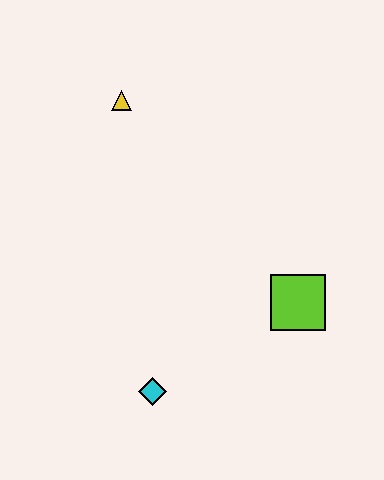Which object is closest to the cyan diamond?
The lime square is closest to the cyan diamond.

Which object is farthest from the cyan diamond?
The yellow triangle is farthest from the cyan diamond.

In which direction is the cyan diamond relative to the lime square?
The cyan diamond is to the left of the lime square.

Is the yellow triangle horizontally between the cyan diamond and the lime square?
No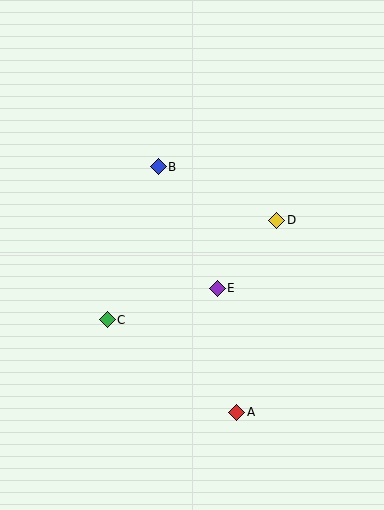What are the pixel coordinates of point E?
Point E is at (217, 288).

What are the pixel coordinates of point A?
Point A is at (237, 412).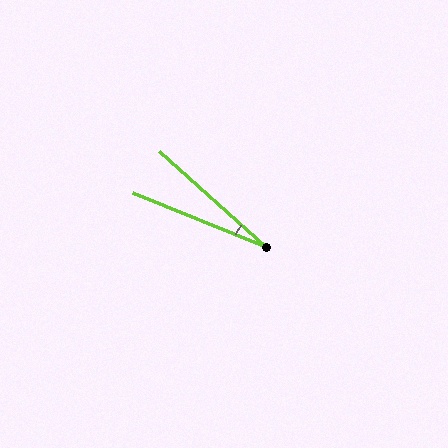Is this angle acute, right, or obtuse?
It is acute.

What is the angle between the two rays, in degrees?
Approximately 20 degrees.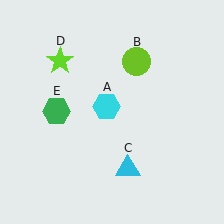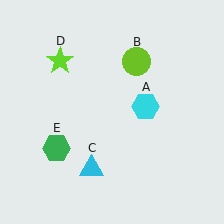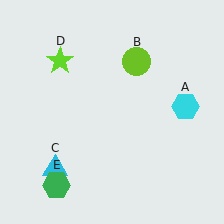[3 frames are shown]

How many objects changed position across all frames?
3 objects changed position: cyan hexagon (object A), cyan triangle (object C), green hexagon (object E).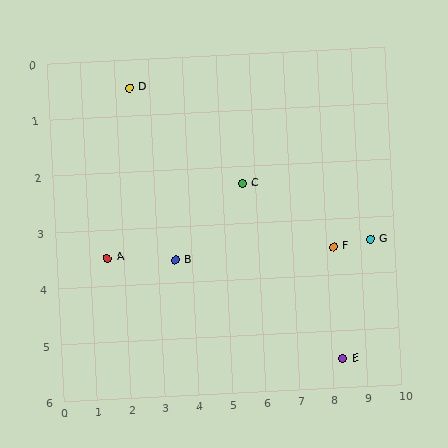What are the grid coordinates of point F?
Point F is at approximately (8.2, 3.5).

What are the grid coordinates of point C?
Point C is at approximately (5.6, 2.3).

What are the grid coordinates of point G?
Point G is at approximately (9.3, 3.4).